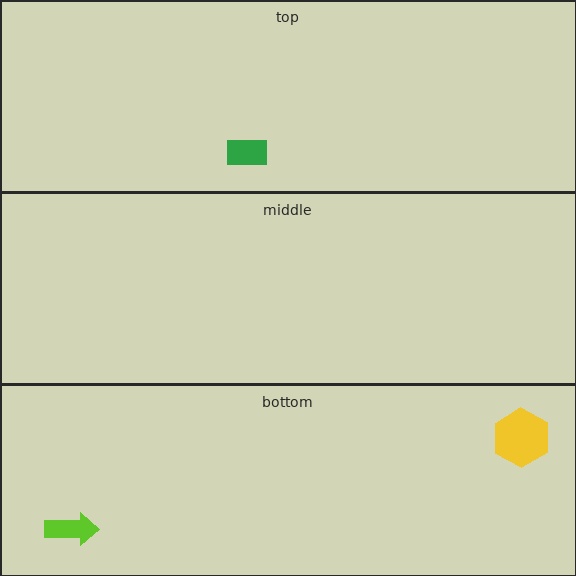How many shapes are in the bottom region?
2.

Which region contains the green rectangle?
The top region.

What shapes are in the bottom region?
The lime arrow, the yellow hexagon.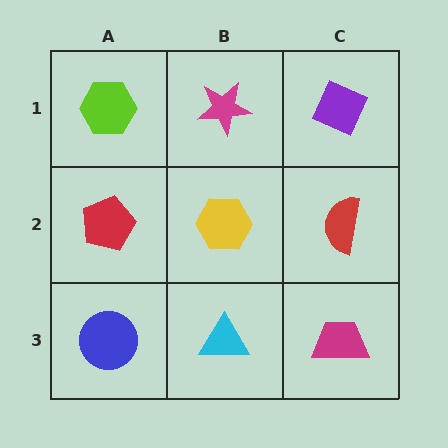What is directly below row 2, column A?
A blue circle.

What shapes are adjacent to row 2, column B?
A magenta star (row 1, column B), a cyan triangle (row 3, column B), a red pentagon (row 2, column A), a red semicircle (row 2, column C).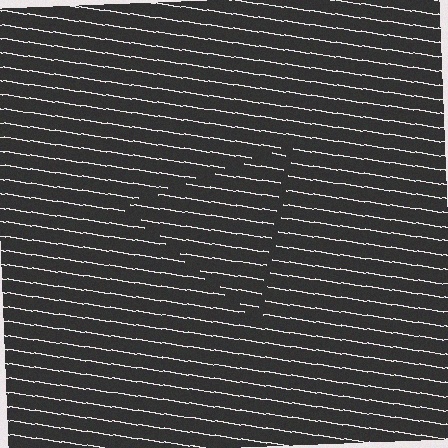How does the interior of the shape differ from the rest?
The interior of the shape contains the same grating, shifted by half a period — the contour is defined by the phase discontinuity where line-ends from the inner and outer gratings abut.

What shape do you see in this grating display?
An illusory triangle. The interior of the shape contains the same grating, shifted by half a period — the contour is defined by the phase discontinuity where line-ends from the inner and outer gratings abut.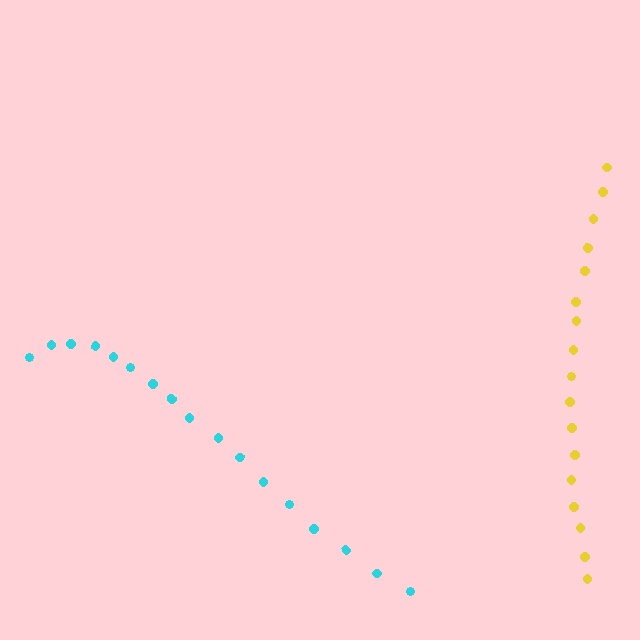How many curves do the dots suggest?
There are 2 distinct paths.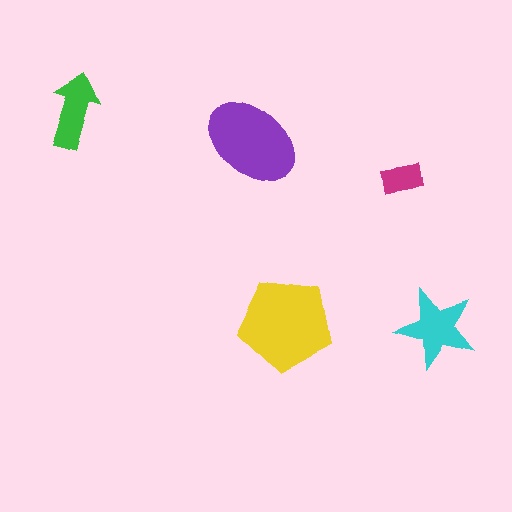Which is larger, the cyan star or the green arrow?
The cyan star.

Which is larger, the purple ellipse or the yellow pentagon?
The yellow pentagon.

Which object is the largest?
The yellow pentagon.